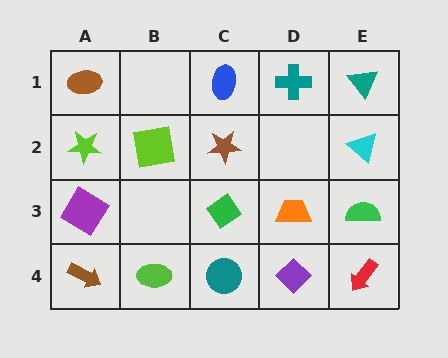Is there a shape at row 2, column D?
No, that cell is empty.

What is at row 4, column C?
A teal circle.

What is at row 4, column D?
A purple diamond.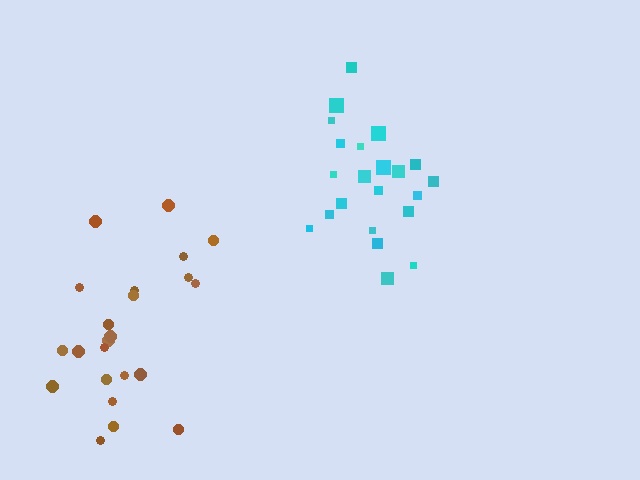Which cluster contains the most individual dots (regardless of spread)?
Brown (23).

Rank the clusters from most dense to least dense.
cyan, brown.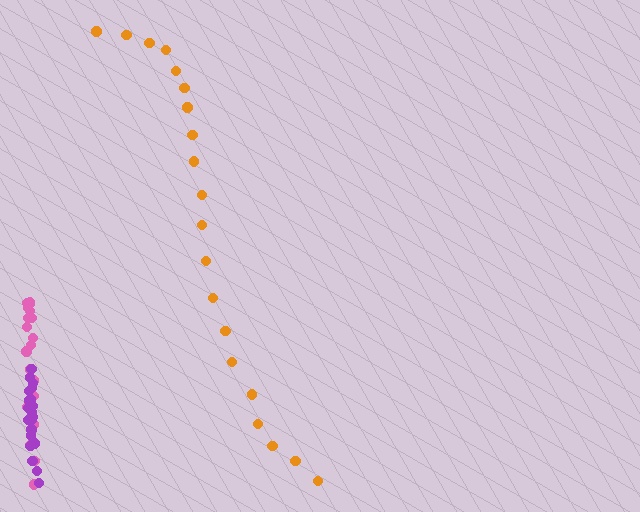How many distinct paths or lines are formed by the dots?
There are 3 distinct paths.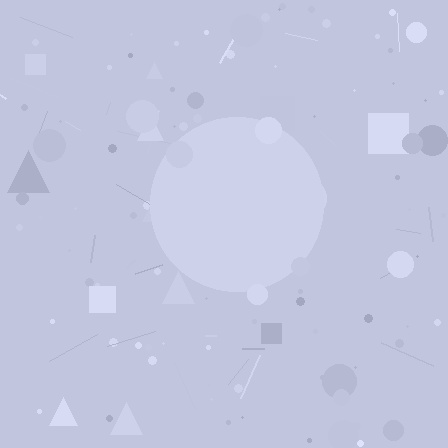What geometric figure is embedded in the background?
A circle is embedded in the background.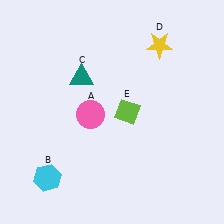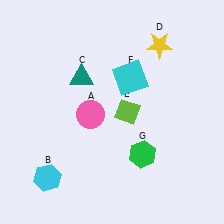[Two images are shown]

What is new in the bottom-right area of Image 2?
A green hexagon (G) was added in the bottom-right area of Image 2.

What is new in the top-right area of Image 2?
A cyan square (F) was added in the top-right area of Image 2.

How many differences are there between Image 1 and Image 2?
There are 2 differences between the two images.